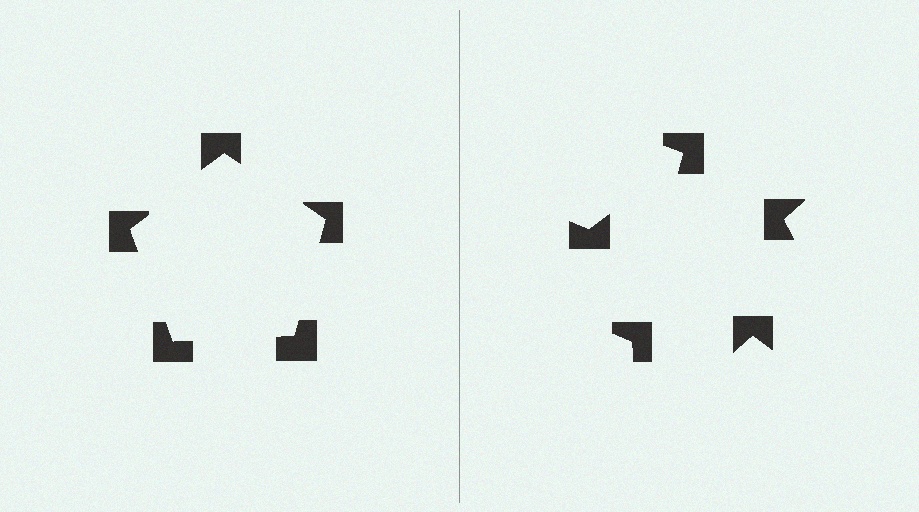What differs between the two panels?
The notched squares are positioned identically on both sides; only the wedge orientations differ. On the left they align to a pentagon; on the right they are misaligned.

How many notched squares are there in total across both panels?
10 — 5 on each side.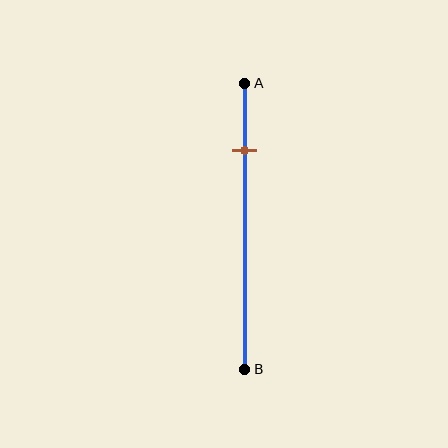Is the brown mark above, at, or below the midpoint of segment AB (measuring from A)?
The brown mark is above the midpoint of segment AB.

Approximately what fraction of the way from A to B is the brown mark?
The brown mark is approximately 25% of the way from A to B.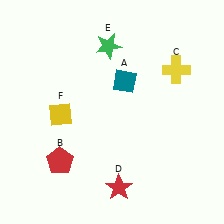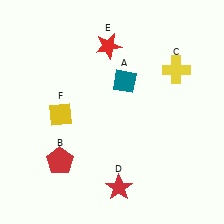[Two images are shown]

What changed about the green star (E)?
In Image 1, E is green. In Image 2, it changed to red.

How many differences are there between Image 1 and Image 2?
There is 1 difference between the two images.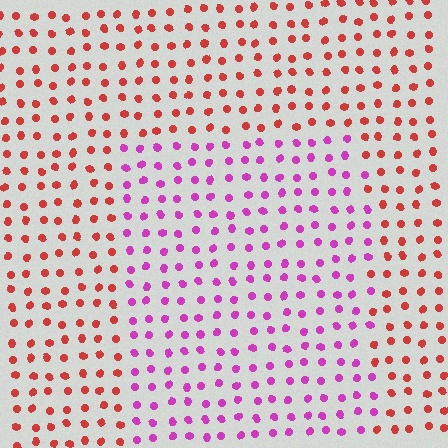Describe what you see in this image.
The image is filled with small red elements in a uniform arrangement. A rectangle-shaped region is visible where the elements are tinted to a slightly different hue, forming a subtle color boundary.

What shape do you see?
I see a rectangle.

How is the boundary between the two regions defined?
The boundary is defined purely by a slight shift in hue (about 54 degrees). Spacing, size, and orientation are identical on both sides.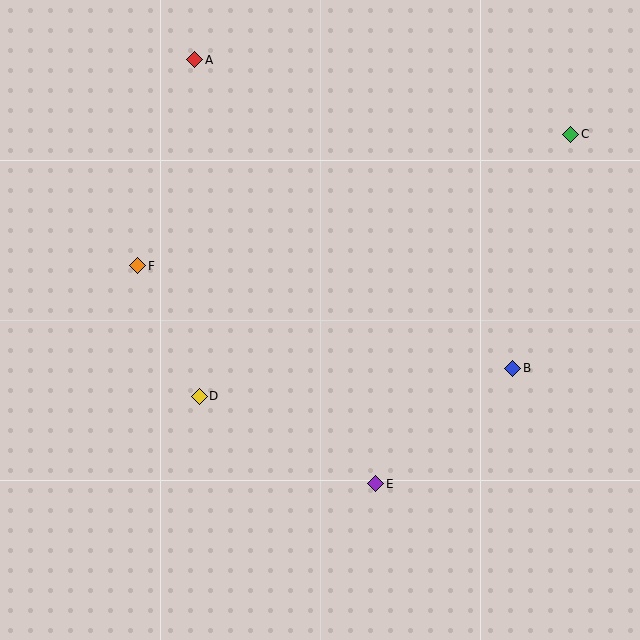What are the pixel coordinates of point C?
Point C is at (571, 134).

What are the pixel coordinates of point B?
Point B is at (513, 368).